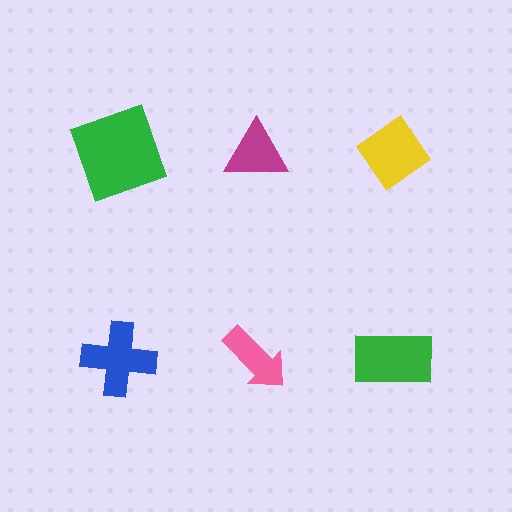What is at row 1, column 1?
A green square.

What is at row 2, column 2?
A pink arrow.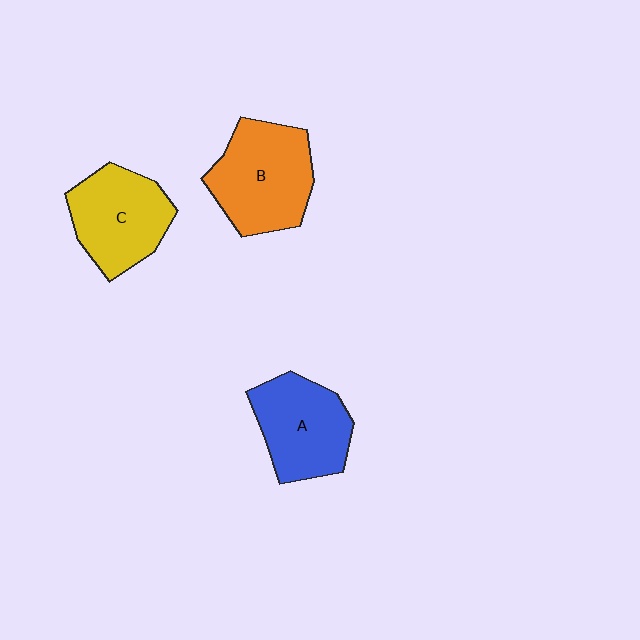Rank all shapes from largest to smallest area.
From largest to smallest: B (orange), C (yellow), A (blue).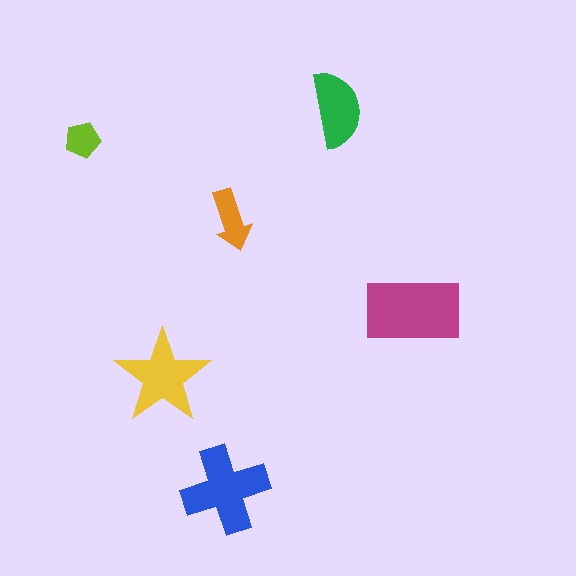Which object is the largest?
The magenta rectangle.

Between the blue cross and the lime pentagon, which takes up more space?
The blue cross.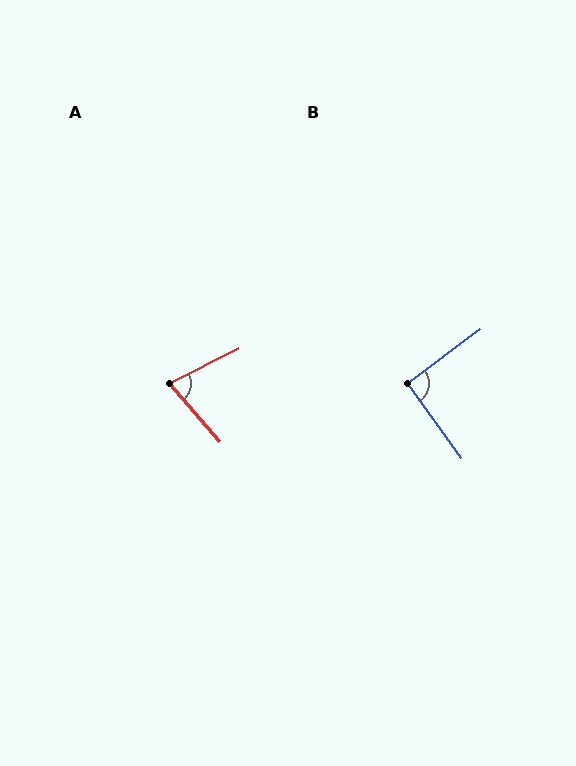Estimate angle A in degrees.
Approximately 76 degrees.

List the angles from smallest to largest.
A (76°), B (91°).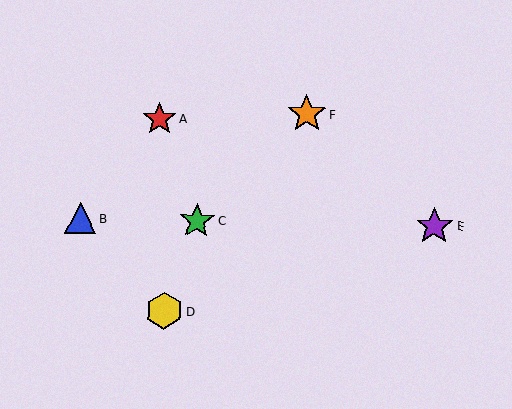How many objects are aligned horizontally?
3 objects (B, C, E) are aligned horizontally.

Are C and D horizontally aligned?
No, C is at y≈221 and D is at y≈311.